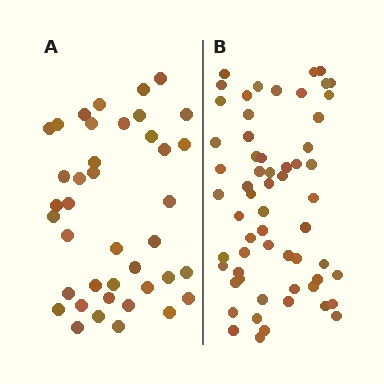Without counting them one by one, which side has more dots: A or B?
Region B (the right region) has more dots.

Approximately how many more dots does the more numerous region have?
Region B has approximately 20 more dots than region A.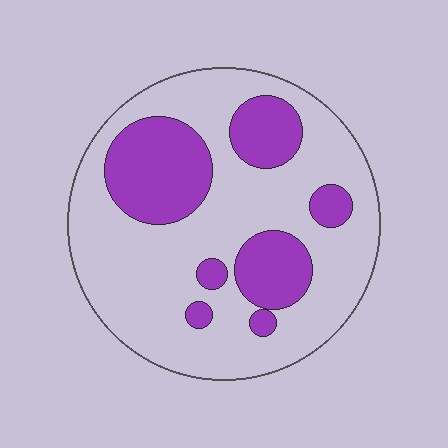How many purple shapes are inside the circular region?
7.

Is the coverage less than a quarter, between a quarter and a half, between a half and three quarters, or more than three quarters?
Between a quarter and a half.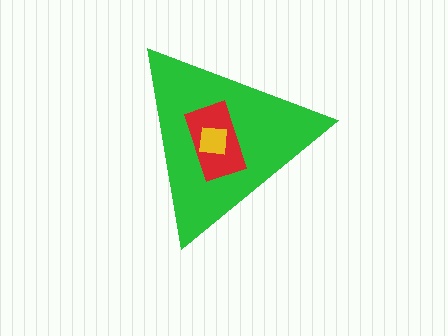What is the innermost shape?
The yellow square.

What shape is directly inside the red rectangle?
The yellow square.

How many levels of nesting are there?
3.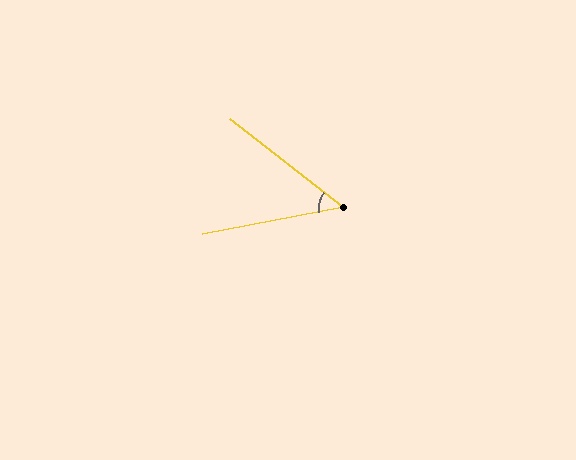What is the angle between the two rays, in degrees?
Approximately 49 degrees.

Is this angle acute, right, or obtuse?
It is acute.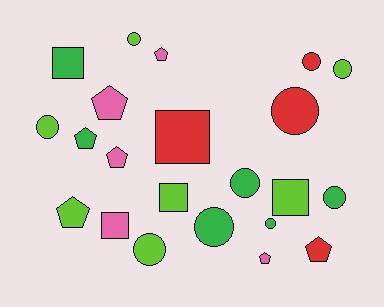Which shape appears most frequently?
Circle, with 10 objects.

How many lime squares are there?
There are 2 lime squares.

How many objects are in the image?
There are 22 objects.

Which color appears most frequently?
Lime, with 7 objects.